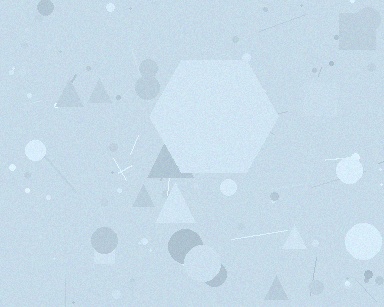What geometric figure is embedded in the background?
A hexagon is embedded in the background.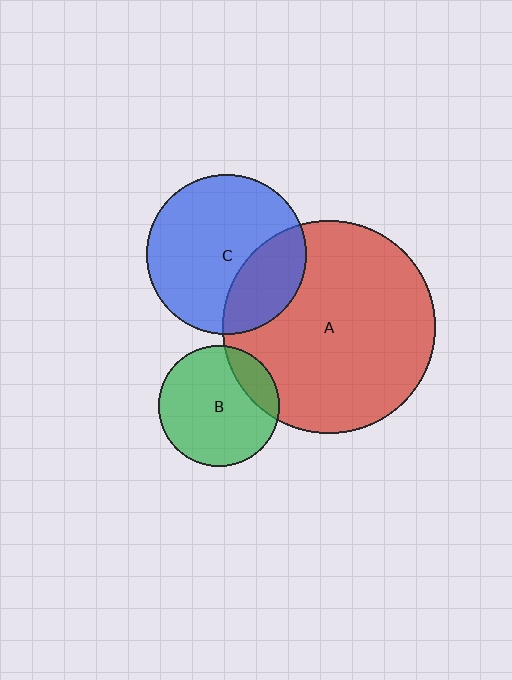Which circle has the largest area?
Circle A (red).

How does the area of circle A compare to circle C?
Approximately 1.8 times.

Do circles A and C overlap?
Yes.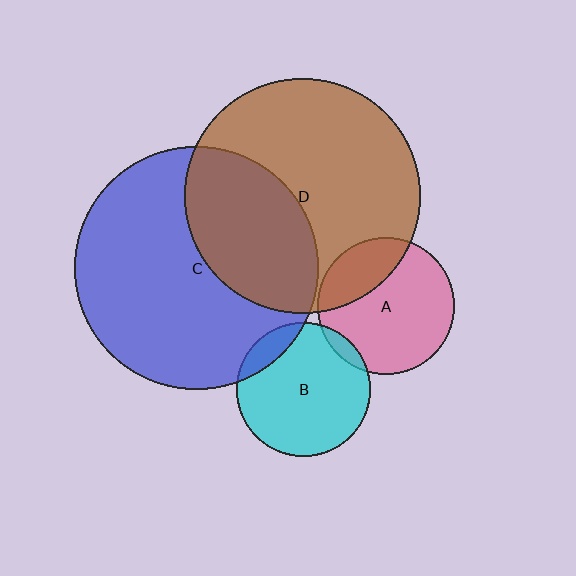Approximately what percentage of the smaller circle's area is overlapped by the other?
Approximately 35%.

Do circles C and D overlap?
Yes.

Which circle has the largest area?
Circle C (blue).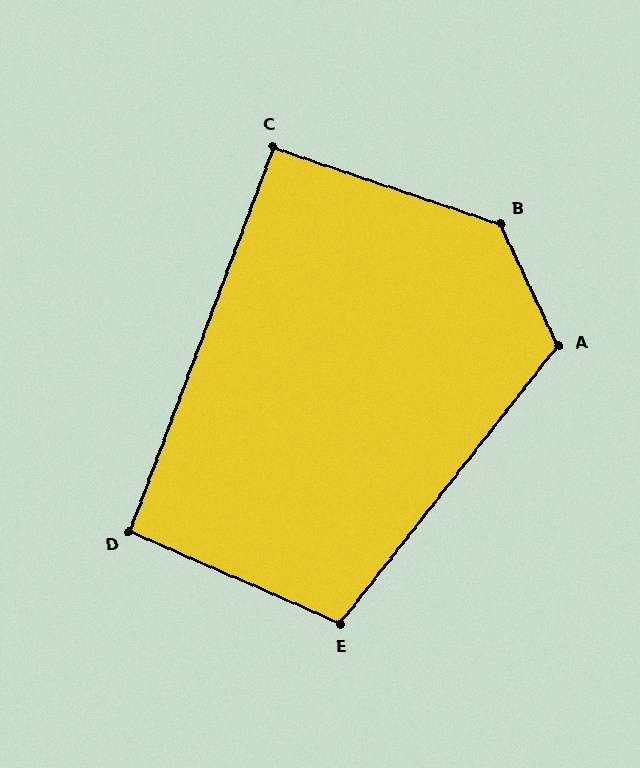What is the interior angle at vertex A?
Approximately 117 degrees (obtuse).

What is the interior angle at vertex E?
Approximately 104 degrees (obtuse).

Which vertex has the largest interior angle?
B, at approximately 134 degrees.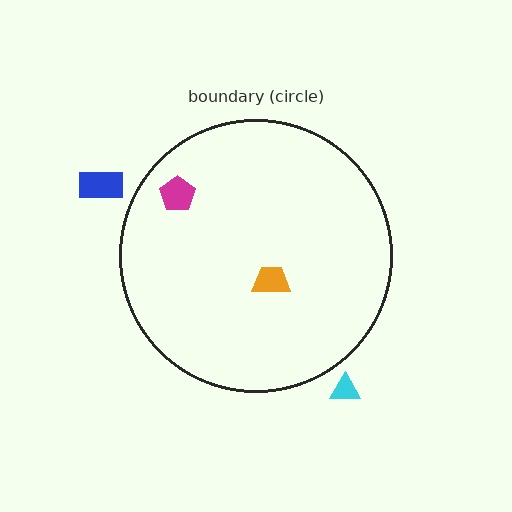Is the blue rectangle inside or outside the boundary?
Outside.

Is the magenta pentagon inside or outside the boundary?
Inside.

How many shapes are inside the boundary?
2 inside, 2 outside.